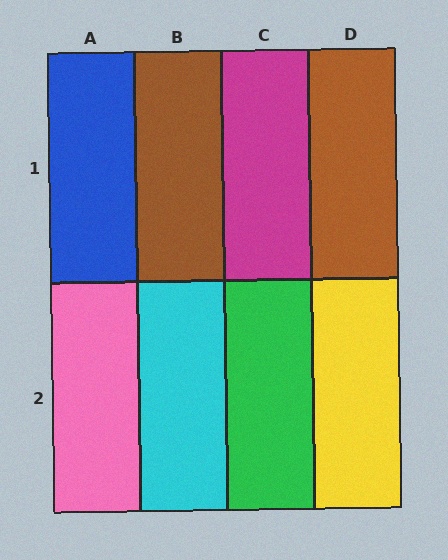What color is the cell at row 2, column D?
Yellow.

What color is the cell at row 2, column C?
Green.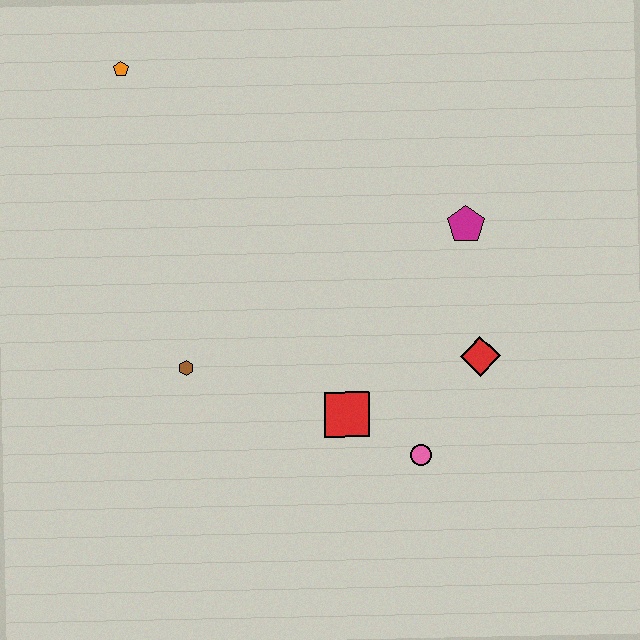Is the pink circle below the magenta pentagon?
Yes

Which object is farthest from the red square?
The orange pentagon is farthest from the red square.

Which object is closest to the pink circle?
The red square is closest to the pink circle.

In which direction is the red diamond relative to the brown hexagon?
The red diamond is to the right of the brown hexagon.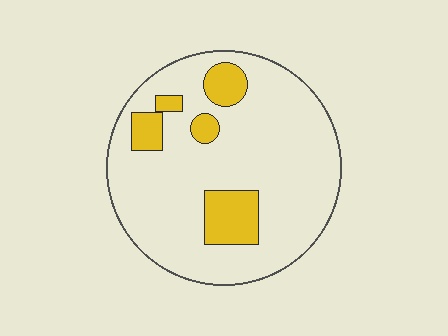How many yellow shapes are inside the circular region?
5.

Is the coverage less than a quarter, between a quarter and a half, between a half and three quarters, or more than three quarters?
Less than a quarter.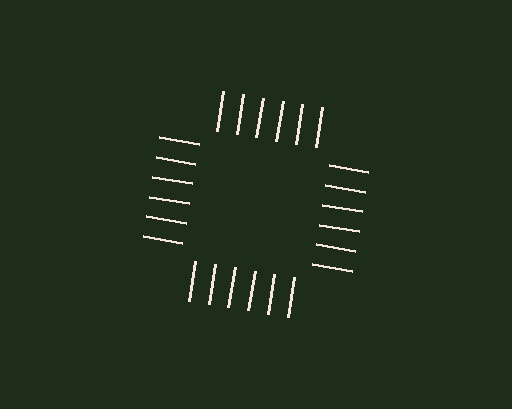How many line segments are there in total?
24 — 6 along each of the 4 edges.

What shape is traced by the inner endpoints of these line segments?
An illusory square — the line segments terminate on its edges but no continuous stroke is drawn.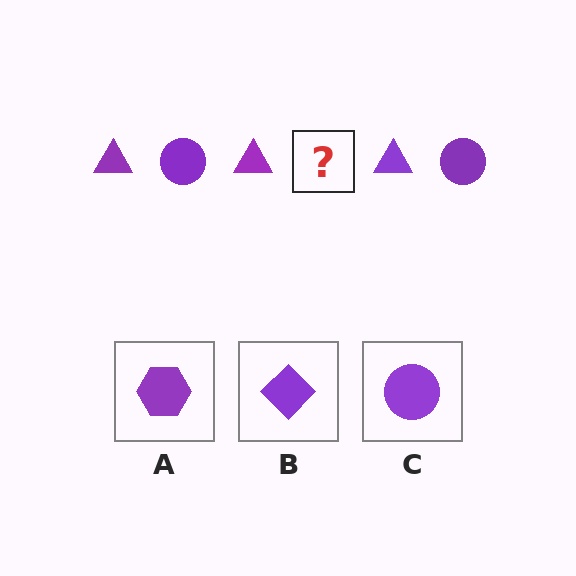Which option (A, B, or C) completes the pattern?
C.